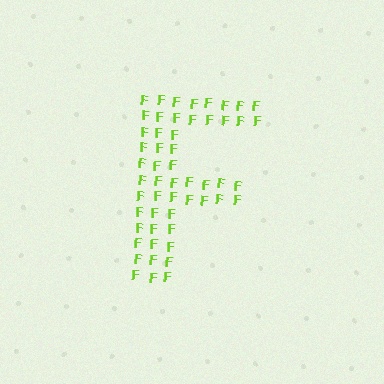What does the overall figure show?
The overall figure shows the letter F.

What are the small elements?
The small elements are letter F's.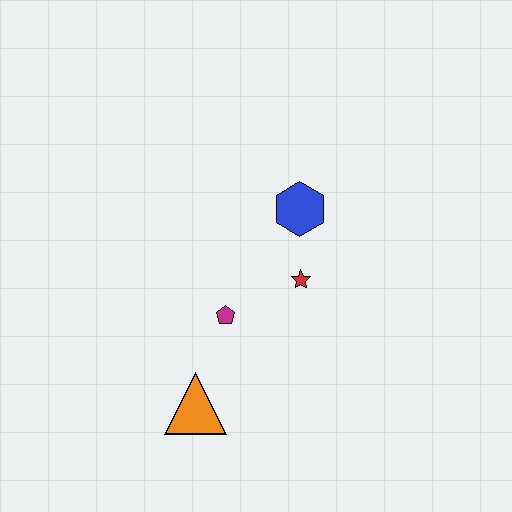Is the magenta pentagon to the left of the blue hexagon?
Yes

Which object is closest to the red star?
The blue hexagon is closest to the red star.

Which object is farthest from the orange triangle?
The blue hexagon is farthest from the orange triangle.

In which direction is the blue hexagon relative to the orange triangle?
The blue hexagon is above the orange triangle.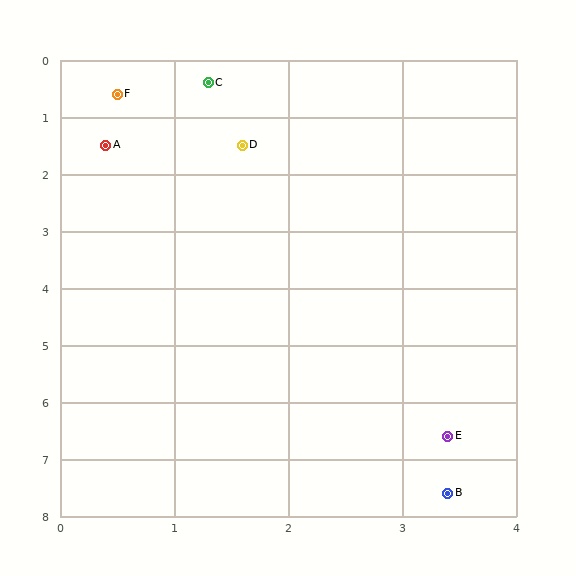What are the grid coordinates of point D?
Point D is at approximately (1.6, 1.5).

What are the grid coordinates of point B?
Point B is at approximately (3.4, 7.6).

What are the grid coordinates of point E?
Point E is at approximately (3.4, 6.6).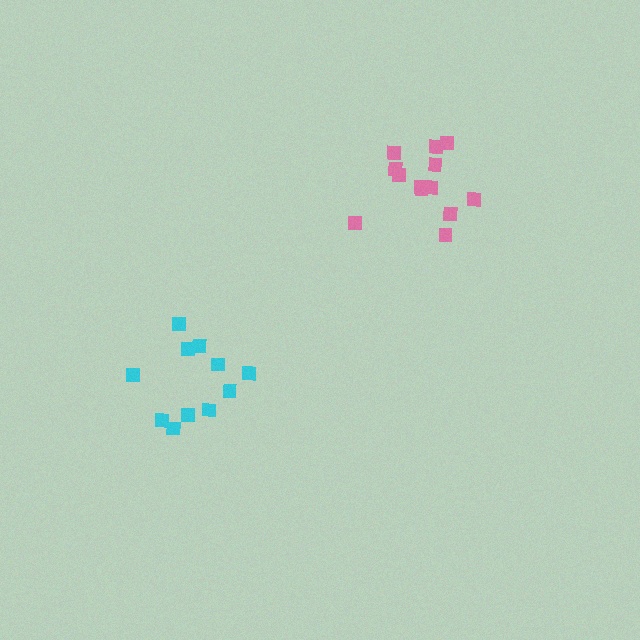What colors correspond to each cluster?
The clusters are colored: cyan, pink.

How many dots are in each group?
Group 1: 11 dots, Group 2: 13 dots (24 total).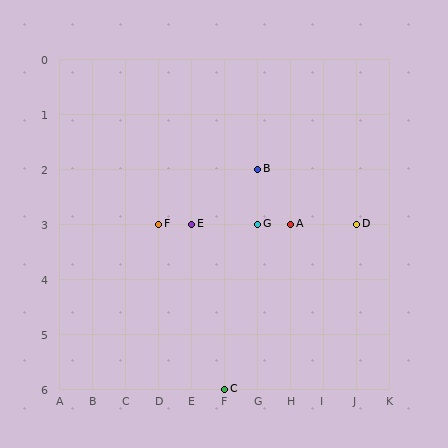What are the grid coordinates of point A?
Point A is at grid coordinates (H, 3).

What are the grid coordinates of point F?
Point F is at grid coordinates (D, 3).